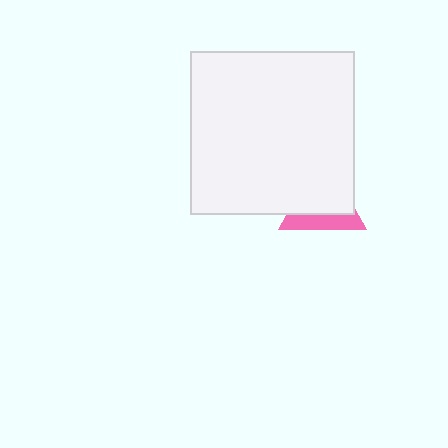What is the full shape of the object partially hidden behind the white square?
The partially hidden object is a pink triangle.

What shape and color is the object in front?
The object in front is a white square.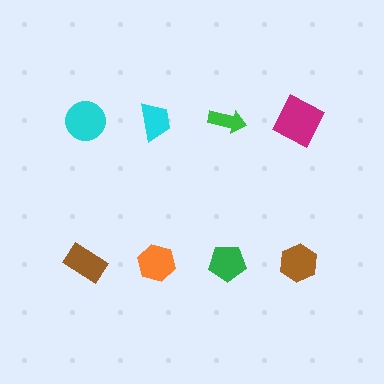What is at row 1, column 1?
A cyan circle.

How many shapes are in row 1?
4 shapes.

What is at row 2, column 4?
A brown hexagon.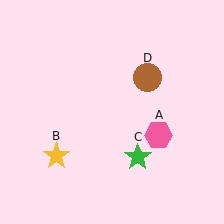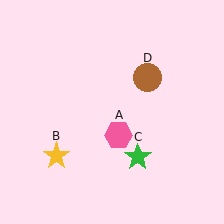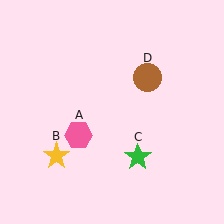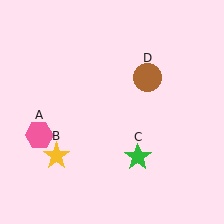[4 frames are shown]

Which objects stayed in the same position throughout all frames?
Yellow star (object B) and green star (object C) and brown circle (object D) remained stationary.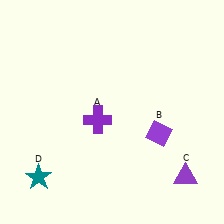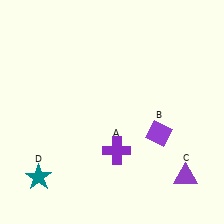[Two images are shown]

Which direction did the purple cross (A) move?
The purple cross (A) moved down.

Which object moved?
The purple cross (A) moved down.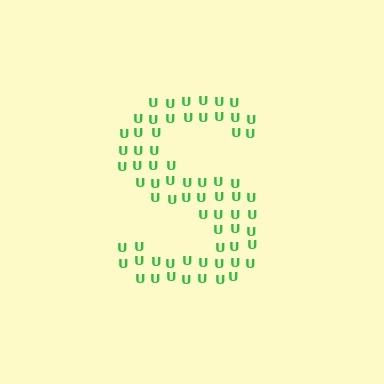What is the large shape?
The large shape is the letter S.